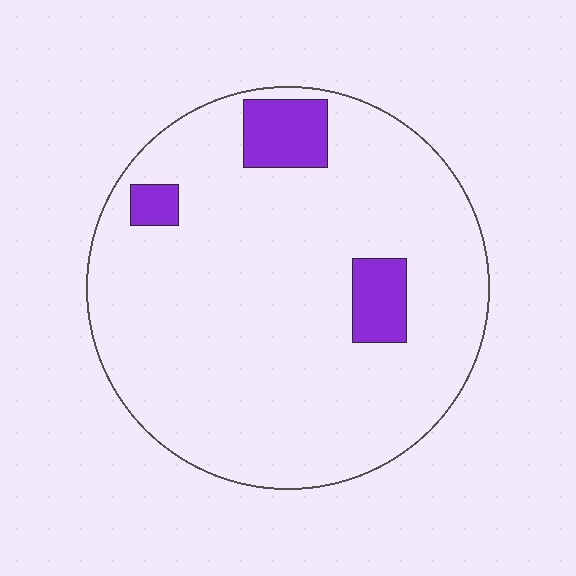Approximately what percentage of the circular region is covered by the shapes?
Approximately 10%.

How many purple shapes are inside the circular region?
3.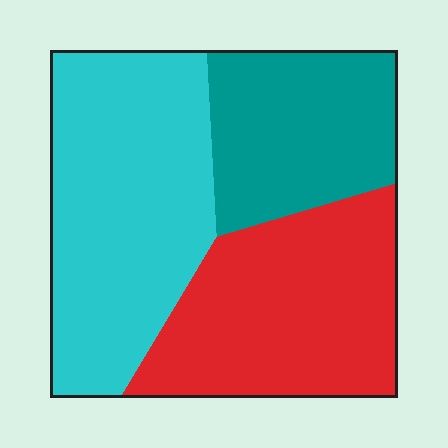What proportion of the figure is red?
Red covers 35% of the figure.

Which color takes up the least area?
Teal, at roughly 25%.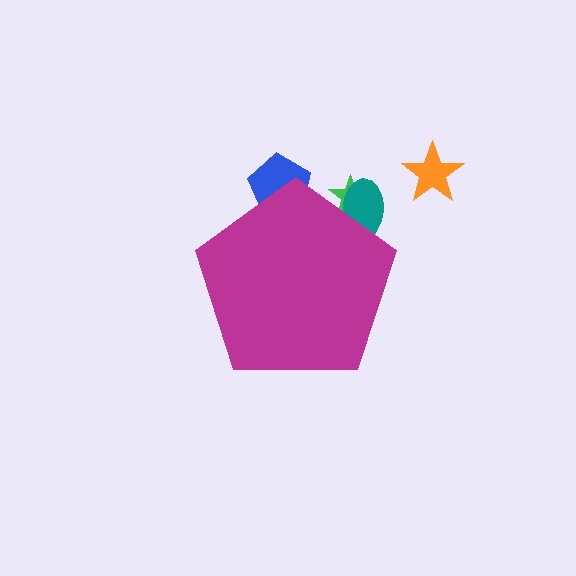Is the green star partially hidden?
Yes, the green star is partially hidden behind the magenta pentagon.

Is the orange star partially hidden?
No, the orange star is fully visible.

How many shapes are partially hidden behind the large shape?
3 shapes are partially hidden.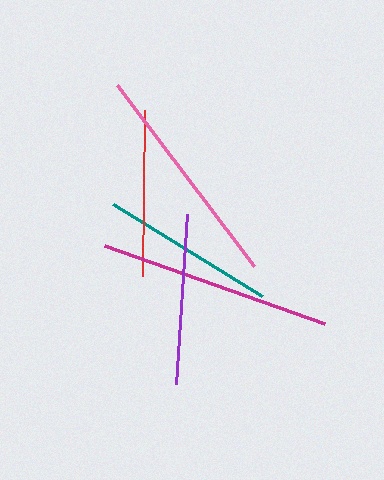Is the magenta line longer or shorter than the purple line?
The magenta line is longer than the purple line.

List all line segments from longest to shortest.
From longest to shortest: magenta, pink, teal, purple, red.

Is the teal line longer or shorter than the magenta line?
The magenta line is longer than the teal line.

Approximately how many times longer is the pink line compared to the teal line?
The pink line is approximately 1.3 times the length of the teal line.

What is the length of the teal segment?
The teal segment is approximately 175 pixels long.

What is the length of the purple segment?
The purple segment is approximately 170 pixels long.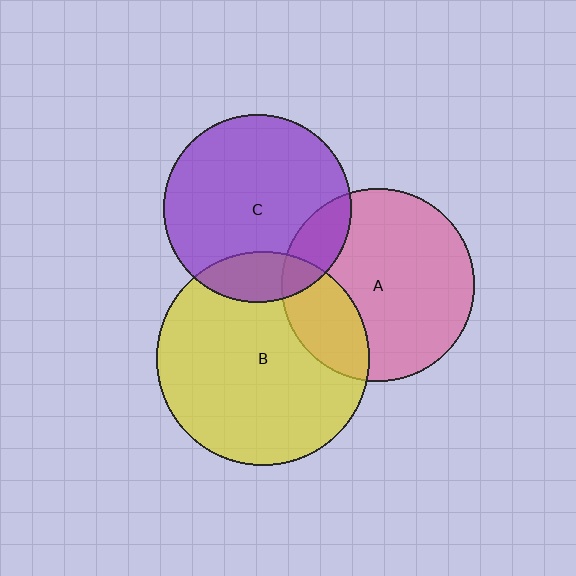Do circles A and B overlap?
Yes.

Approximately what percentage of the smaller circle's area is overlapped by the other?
Approximately 25%.